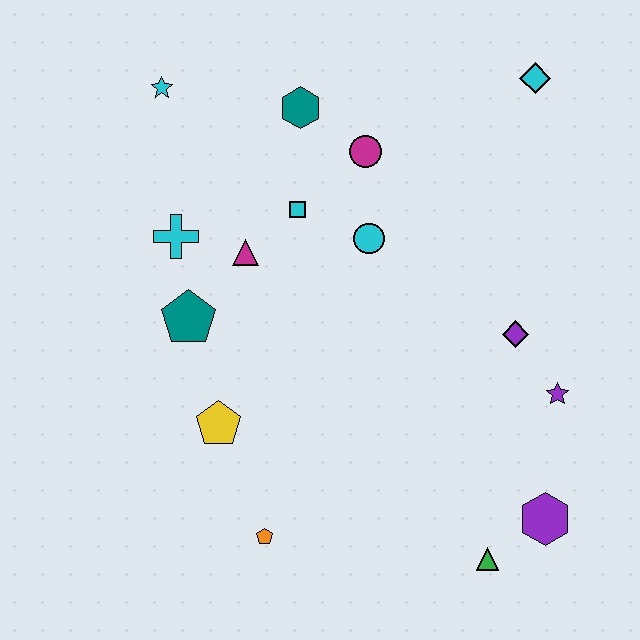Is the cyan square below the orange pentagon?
No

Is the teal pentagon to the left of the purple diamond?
Yes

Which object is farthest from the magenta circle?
The green triangle is farthest from the magenta circle.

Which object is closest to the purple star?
The purple diamond is closest to the purple star.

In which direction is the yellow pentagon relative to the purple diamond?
The yellow pentagon is to the left of the purple diamond.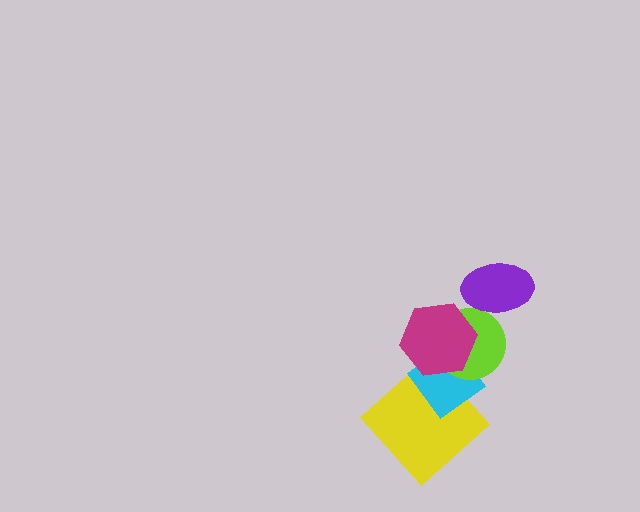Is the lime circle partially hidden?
Yes, it is partially covered by another shape.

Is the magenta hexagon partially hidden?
No, no other shape covers it.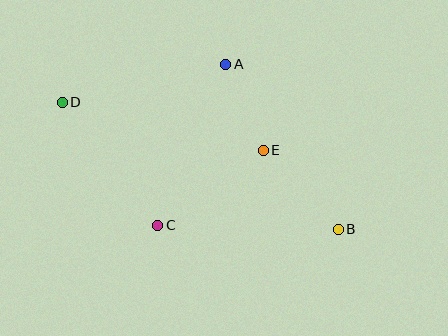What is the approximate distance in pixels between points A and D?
The distance between A and D is approximately 168 pixels.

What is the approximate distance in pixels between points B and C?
The distance between B and C is approximately 180 pixels.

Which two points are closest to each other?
Points A and E are closest to each other.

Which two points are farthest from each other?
Points B and D are farthest from each other.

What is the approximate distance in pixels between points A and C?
The distance between A and C is approximately 175 pixels.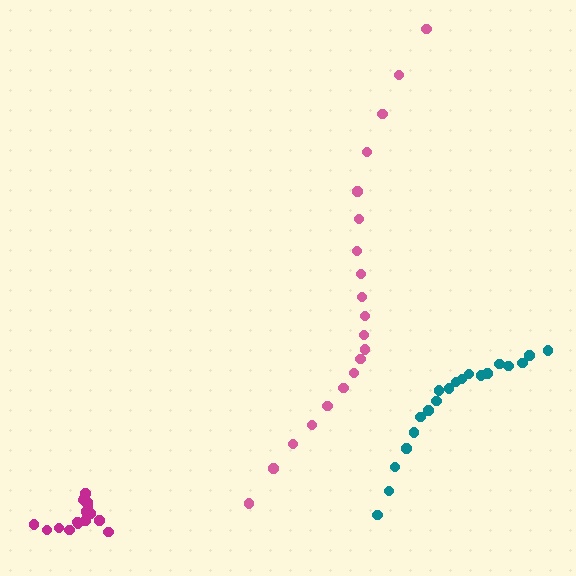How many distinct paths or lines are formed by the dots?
There are 3 distinct paths.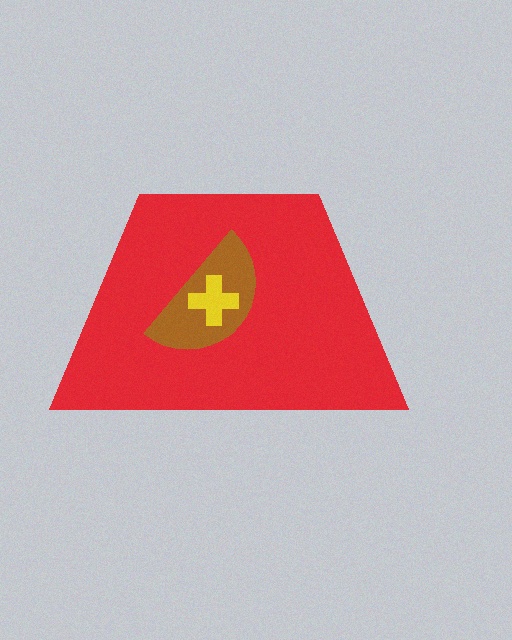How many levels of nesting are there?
3.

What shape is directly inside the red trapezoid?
The brown semicircle.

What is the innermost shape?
The yellow cross.